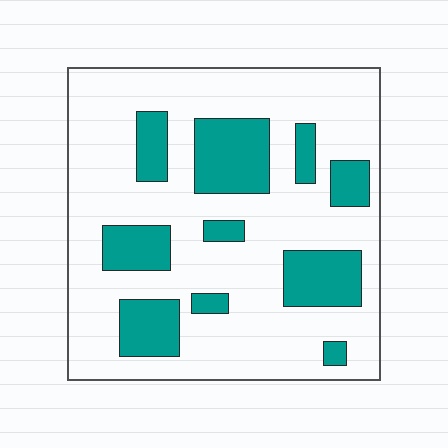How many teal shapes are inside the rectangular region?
10.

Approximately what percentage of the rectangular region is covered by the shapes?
Approximately 25%.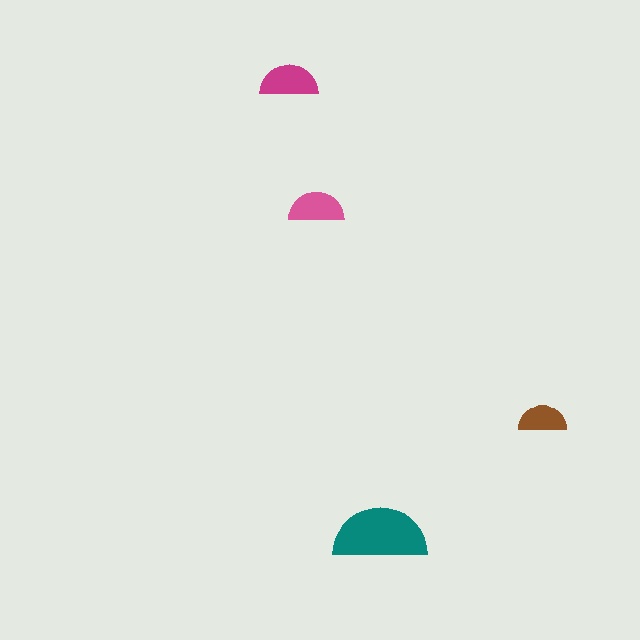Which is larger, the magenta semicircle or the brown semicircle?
The magenta one.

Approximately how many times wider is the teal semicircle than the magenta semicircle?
About 1.5 times wider.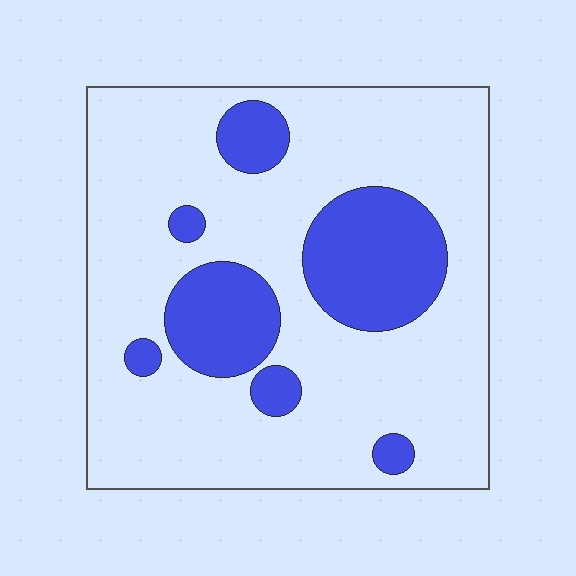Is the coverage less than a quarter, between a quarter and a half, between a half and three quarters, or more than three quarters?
Less than a quarter.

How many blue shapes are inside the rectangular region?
7.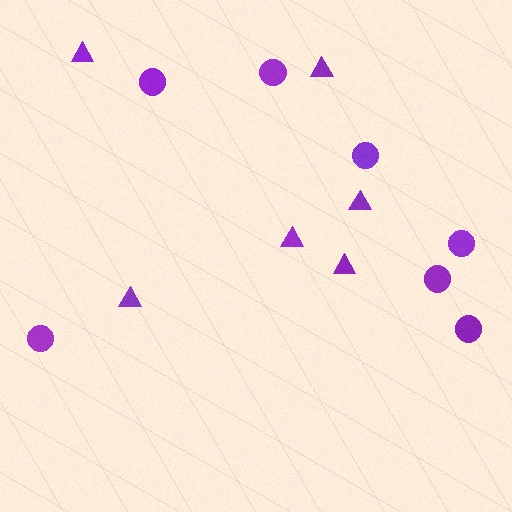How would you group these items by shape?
There are 2 groups: one group of triangles (6) and one group of circles (7).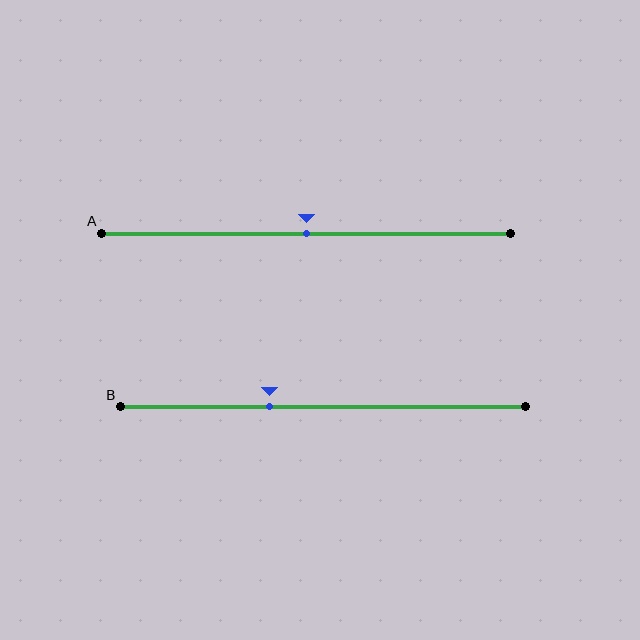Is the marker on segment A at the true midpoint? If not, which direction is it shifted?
Yes, the marker on segment A is at the true midpoint.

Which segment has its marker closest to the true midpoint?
Segment A has its marker closest to the true midpoint.